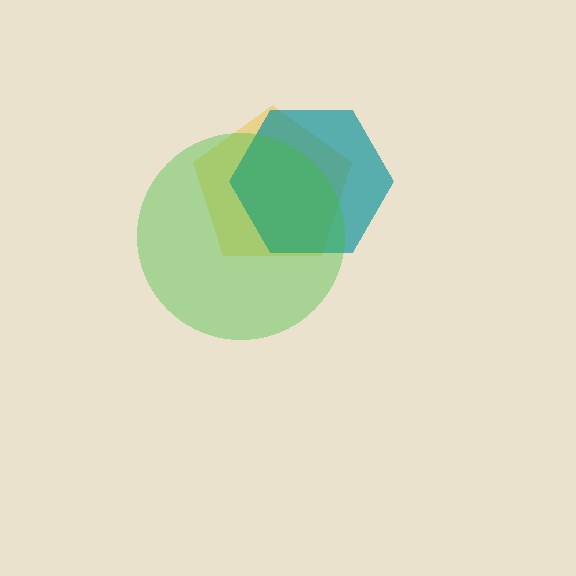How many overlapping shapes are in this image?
There are 3 overlapping shapes in the image.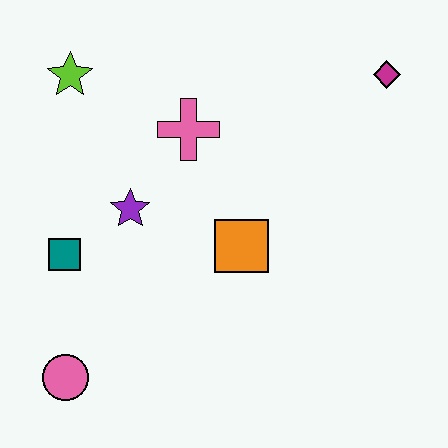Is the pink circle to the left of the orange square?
Yes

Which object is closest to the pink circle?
The teal square is closest to the pink circle.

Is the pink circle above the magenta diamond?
No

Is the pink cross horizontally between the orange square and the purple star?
Yes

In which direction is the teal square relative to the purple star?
The teal square is to the left of the purple star.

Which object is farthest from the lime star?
The magenta diamond is farthest from the lime star.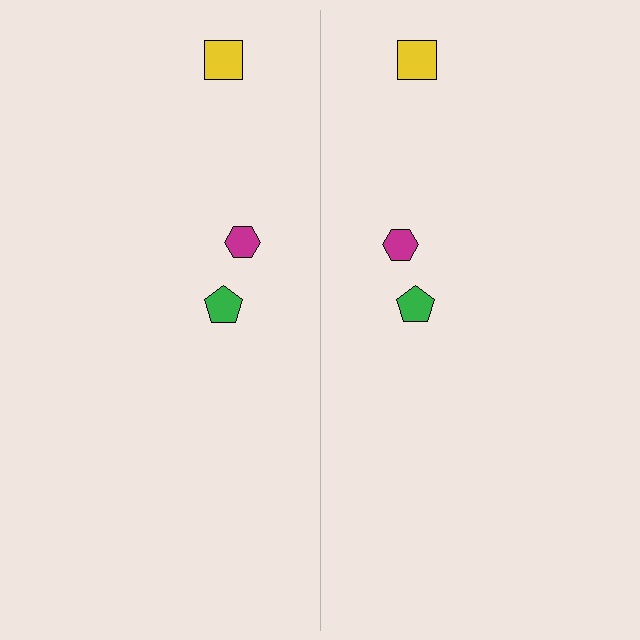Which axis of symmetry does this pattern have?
The pattern has a vertical axis of symmetry running through the center of the image.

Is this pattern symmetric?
Yes, this pattern has bilateral (reflection) symmetry.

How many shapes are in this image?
There are 6 shapes in this image.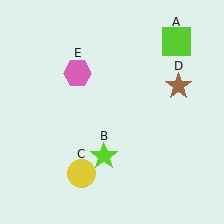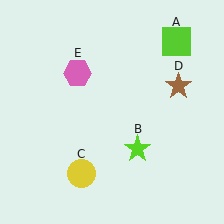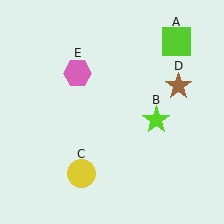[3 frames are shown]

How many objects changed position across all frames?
1 object changed position: lime star (object B).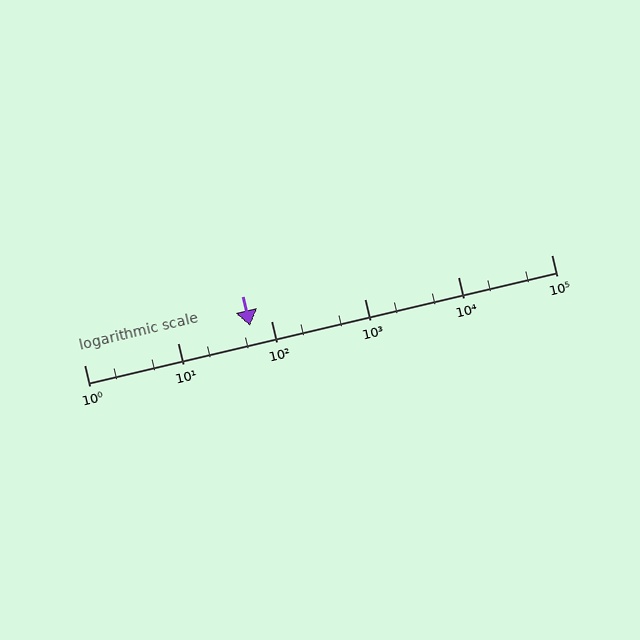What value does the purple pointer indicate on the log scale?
The pointer indicates approximately 60.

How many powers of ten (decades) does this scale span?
The scale spans 5 decades, from 1 to 100000.